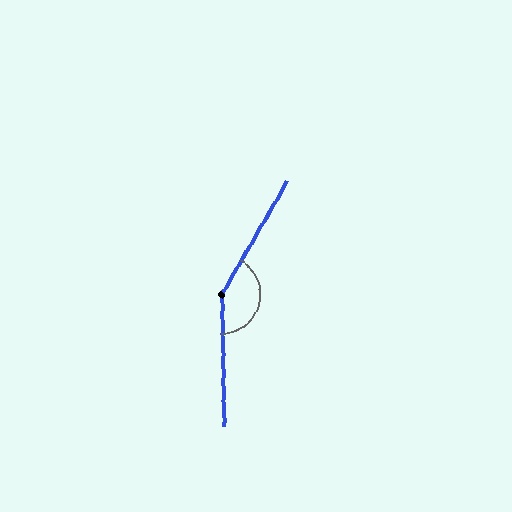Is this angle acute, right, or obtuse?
It is obtuse.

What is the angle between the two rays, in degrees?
Approximately 149 degrees.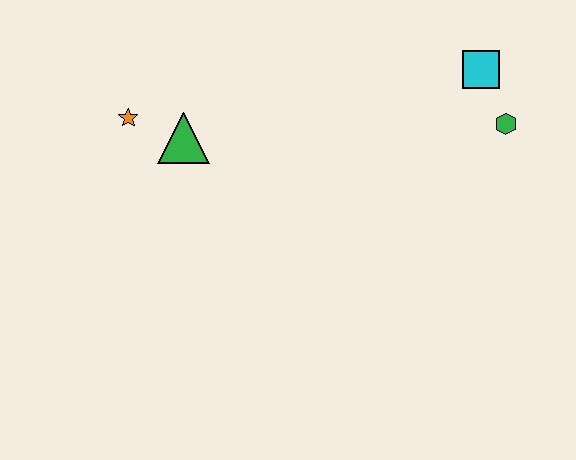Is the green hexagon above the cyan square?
No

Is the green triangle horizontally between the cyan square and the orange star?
Yes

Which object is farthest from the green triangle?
The green hexagon is farthest from the green triangle.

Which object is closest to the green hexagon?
The cyan square is closest to the green hexagon.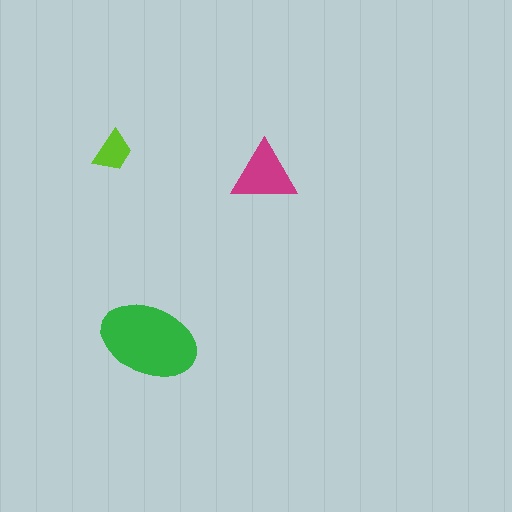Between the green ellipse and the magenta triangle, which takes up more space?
The green ellipse.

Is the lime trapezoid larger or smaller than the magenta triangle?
Smaller.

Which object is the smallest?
The lime trapezoid.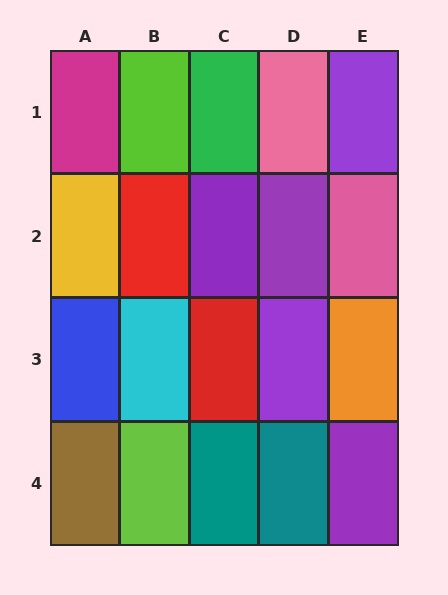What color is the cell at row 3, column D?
Purple.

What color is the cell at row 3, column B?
Cyan.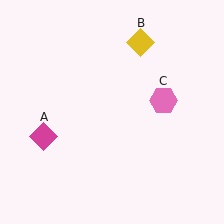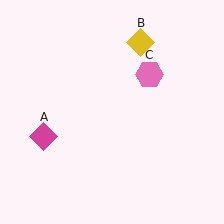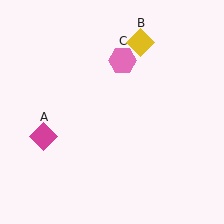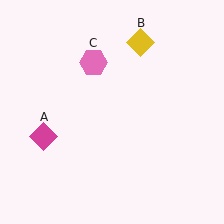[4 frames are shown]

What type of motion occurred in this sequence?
The pink hexagon (object C) rotated counterclockwise around the center of the scene.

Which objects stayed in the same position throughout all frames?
Magenta diamond (object A) and yellow diamond (object B) remained stationary.